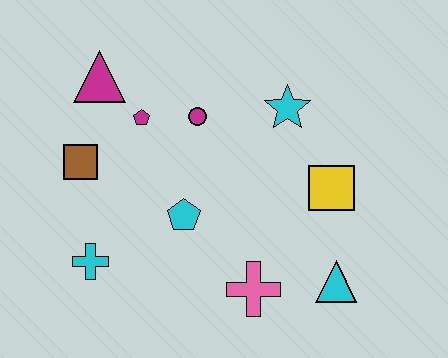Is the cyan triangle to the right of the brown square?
Yes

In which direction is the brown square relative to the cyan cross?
The brown square is above the cyan cross.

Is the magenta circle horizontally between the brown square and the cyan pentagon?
No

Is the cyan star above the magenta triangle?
No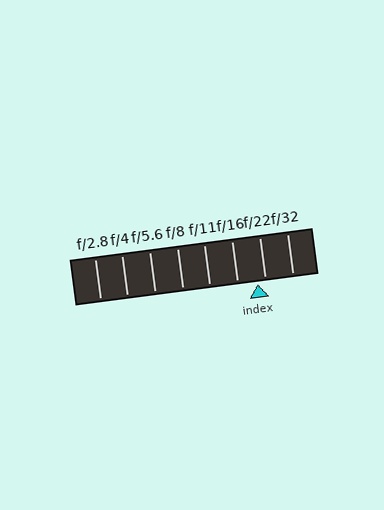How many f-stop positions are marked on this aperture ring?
There are 8 f-stop positions marked.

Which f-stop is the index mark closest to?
The index mark is closest to f/22.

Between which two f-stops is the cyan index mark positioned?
The index mark is between f/16 and f/22.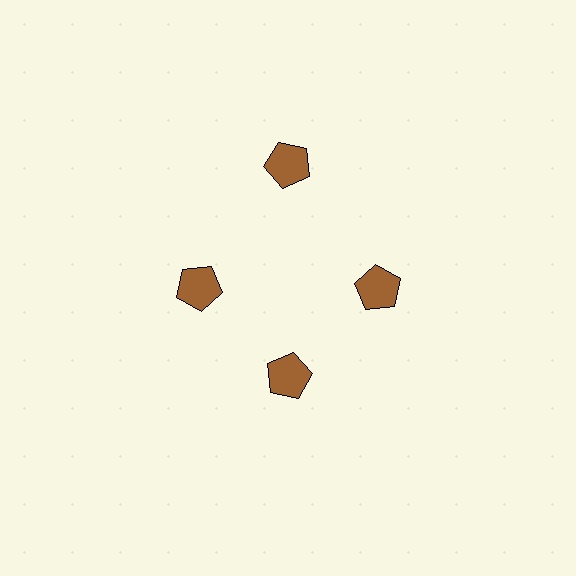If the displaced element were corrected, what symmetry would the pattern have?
It would have 4-fold rotational symmetry — the pattern would map onto itself every 90 degrees.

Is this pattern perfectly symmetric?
No. The 4 brown pentagons are arranged in a ring, but one element near the 12 o'clock position is pushed outward from the center, breaking the 4-fold rotational symmetry.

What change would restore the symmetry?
The symmetry would be restored by moving it inward, back onto the ring so that all 4 pentagons sit at equal angles and equal distance from the center.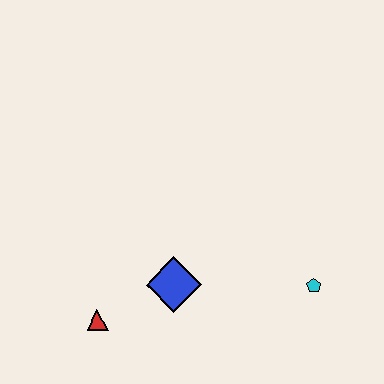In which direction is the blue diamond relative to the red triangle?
The blue diamond is to the right of the red triangle.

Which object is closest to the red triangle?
The blue diamond is closest to the red triangle.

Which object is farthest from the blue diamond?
The cyan pentagon is farthest from the blue diamond.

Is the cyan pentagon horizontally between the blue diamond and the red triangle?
No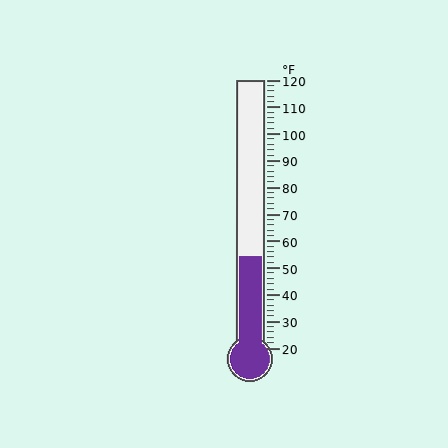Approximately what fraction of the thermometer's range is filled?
The thermometer is filled to approximately 35% of its range.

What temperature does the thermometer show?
The thermometer shows approximately 54°F.